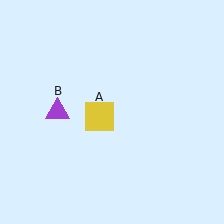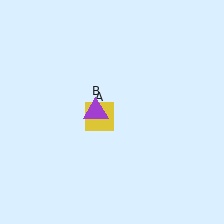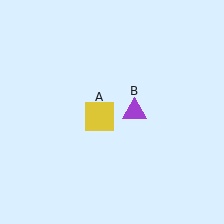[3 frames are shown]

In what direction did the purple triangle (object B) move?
The purple triangle (object B) moved right.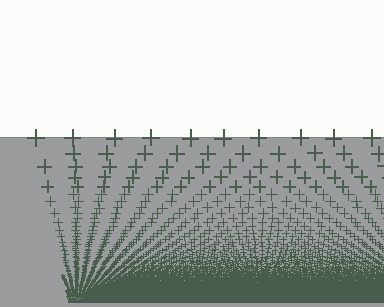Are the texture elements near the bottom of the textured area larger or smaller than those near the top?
Smaller. The gradient is inverted — elements near the bottom are smaller and denser.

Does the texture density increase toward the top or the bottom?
Density increases toward the bottom.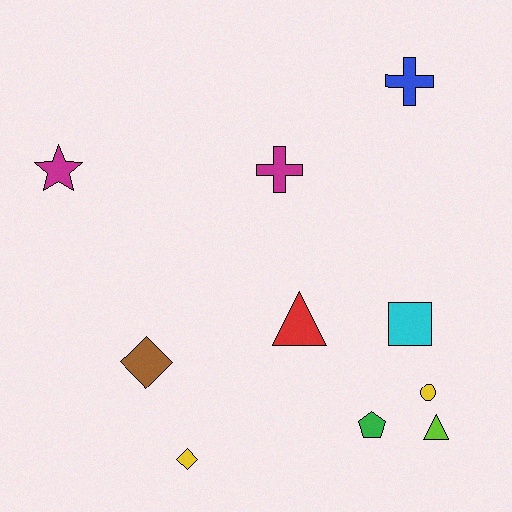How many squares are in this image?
There is 1 square.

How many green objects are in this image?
There is 1 green object.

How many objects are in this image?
There are 10 objects.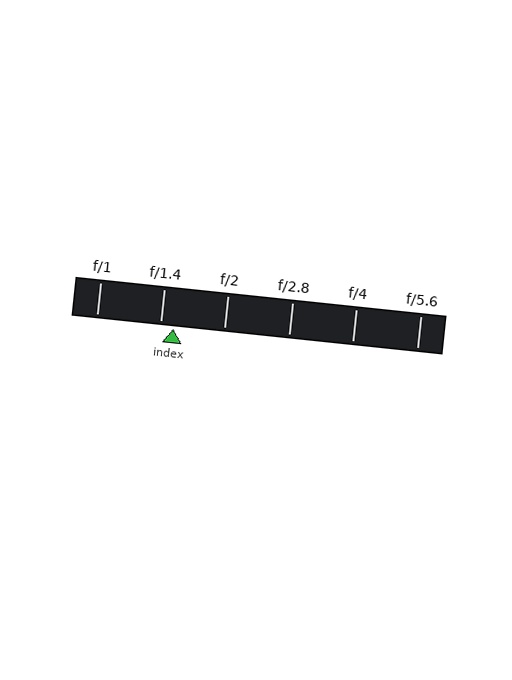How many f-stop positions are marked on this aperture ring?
There are 6 f-stop positions marked.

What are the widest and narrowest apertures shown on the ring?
The widest aperture shown is f/1 and the narrowest is f/5.6.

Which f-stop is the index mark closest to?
The index mark is closest to f/1.4.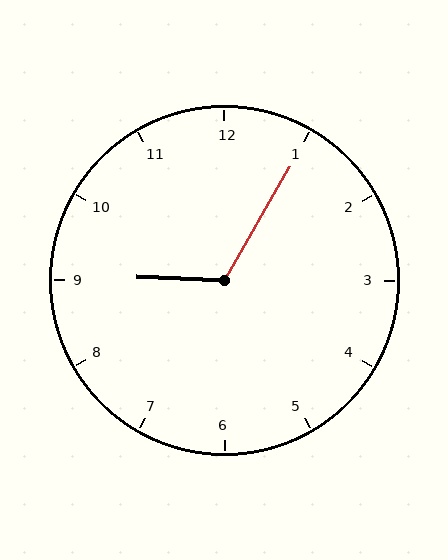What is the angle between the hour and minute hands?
Approximately 118 degrees.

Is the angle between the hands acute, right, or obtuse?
It is obtuse.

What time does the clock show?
9:05.